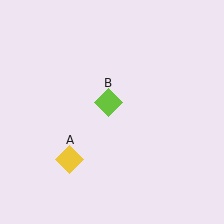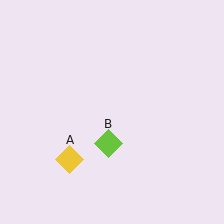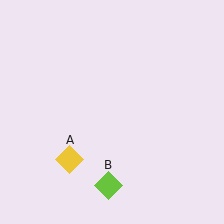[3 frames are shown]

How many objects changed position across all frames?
1 object changed position: lime diamond (object B).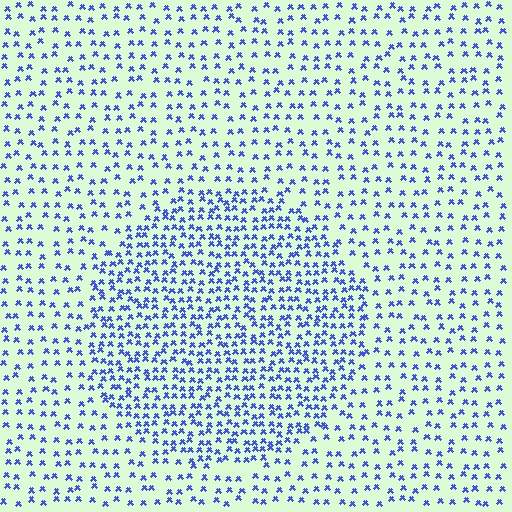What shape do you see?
I see a circle.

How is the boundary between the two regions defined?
The boundary is defined by a change in element density (approximately 1.9x ratio). All elements are the same color, size, and shape.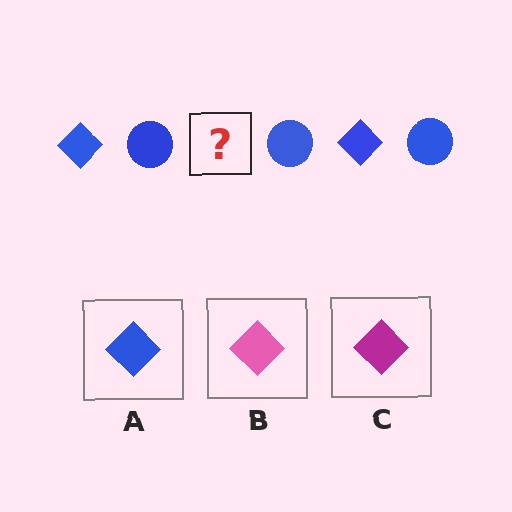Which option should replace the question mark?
Option A.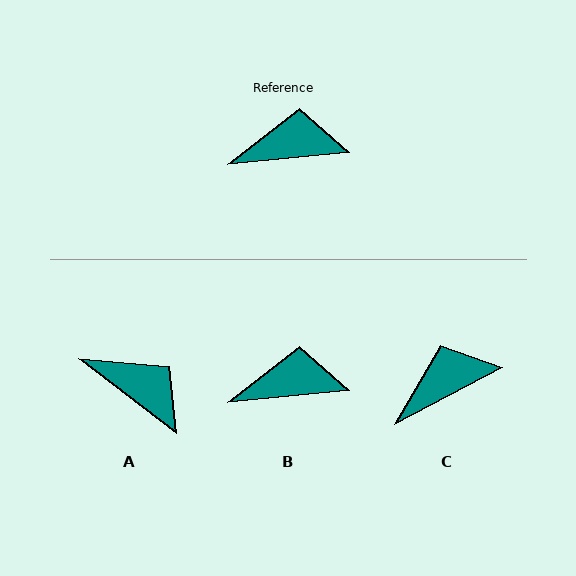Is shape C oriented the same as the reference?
No, it is off by about 22 degrees.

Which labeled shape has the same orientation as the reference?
B.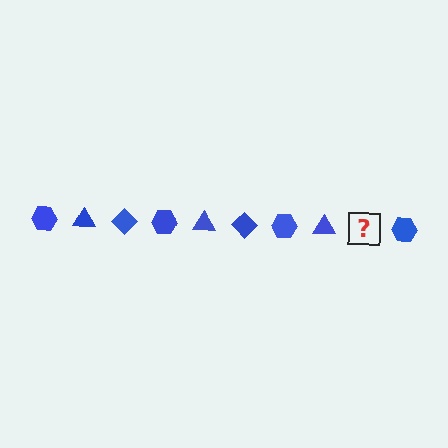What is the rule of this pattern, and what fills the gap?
The rule is that the pattern cycles through hexagon, triangle, diamond shapes in blue. The gap should be filled with a blue diamond.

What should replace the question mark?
The question mark should be replaced with a blue diamond.